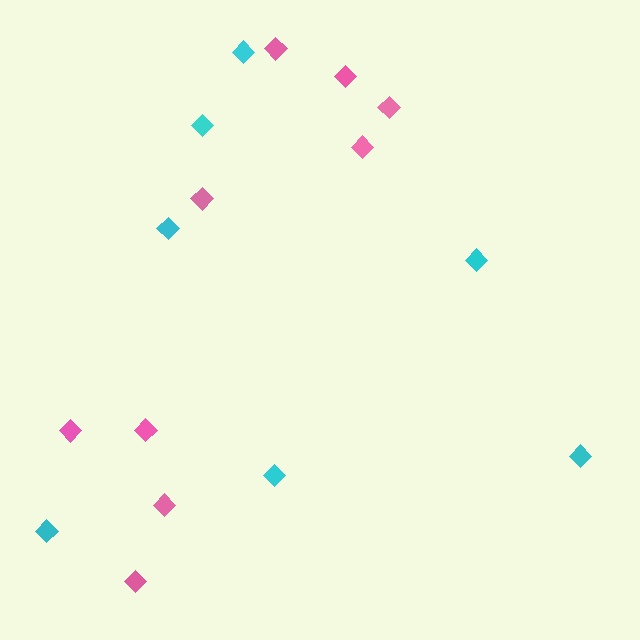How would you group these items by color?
There are 2 groups: one group of cyan diamonds (7) and one group of pink diamonds (9).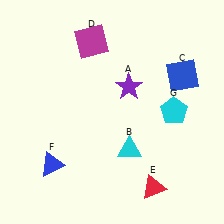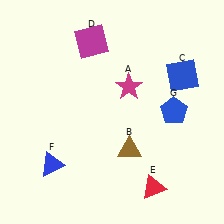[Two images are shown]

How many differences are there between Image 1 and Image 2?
There are 3 differences between the two images.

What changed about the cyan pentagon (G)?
In Image 1, G is cyan. In Image 2, it changed to blue.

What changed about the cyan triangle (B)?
In Image 1, B is cyan. In Image 2, it changed to brown.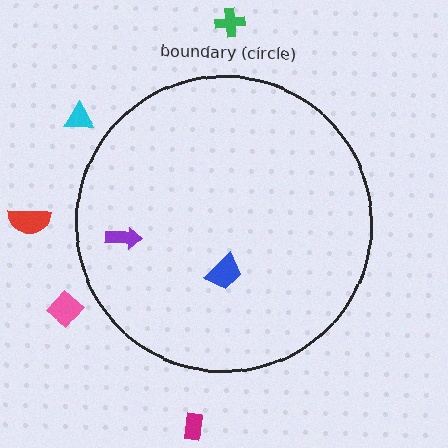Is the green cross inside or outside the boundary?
Outside.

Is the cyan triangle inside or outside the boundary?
Outside.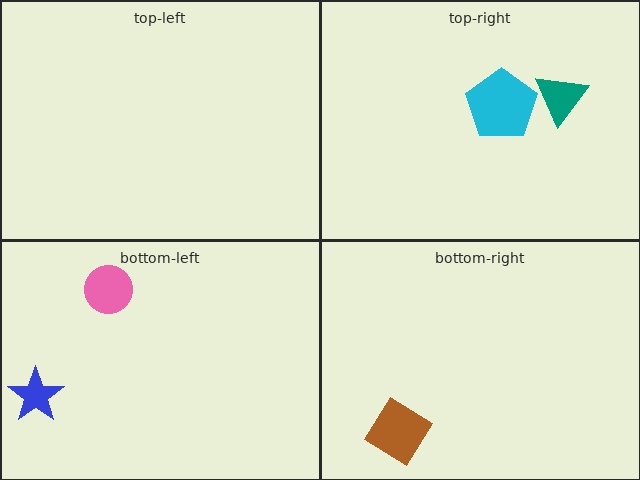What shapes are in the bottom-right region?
The brown diamond.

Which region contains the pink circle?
The bottom-left region.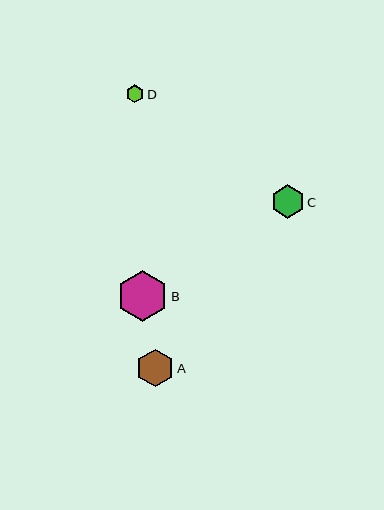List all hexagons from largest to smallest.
From largest to smallest: B, A, C, D.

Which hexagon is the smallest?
Hexagon D is the smallest with a size of approximately 18 pixels.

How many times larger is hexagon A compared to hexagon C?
Hexagon A is approximately 1.1 times the size of hexagon C.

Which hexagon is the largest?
Hexagon B is the largest with a size of approximately 51 pixels.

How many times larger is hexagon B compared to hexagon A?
Hexagon B is approximately 1.3 times the size of hexagon A.